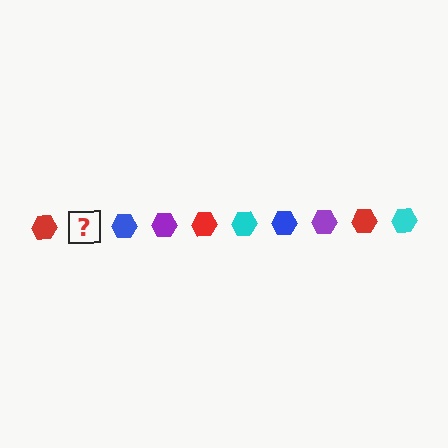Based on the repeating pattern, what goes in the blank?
The blank should be a cyan hexagon.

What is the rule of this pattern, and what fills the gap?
The rule is that the pattern cycles through red, cyan, blue, purple hexagons. The gap should be filled with a cyan hexagon.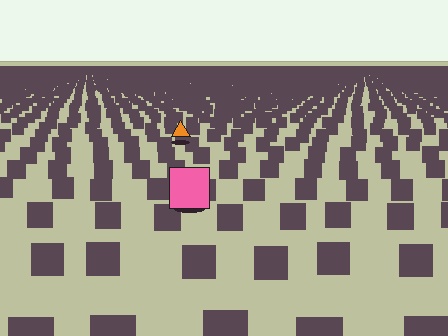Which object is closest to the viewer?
The pink square is closest. The texture marks near it are larger and more spread out.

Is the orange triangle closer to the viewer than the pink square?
No. The pink square is closer — you can tell from the texture gradient: the ground texture is coarser near it.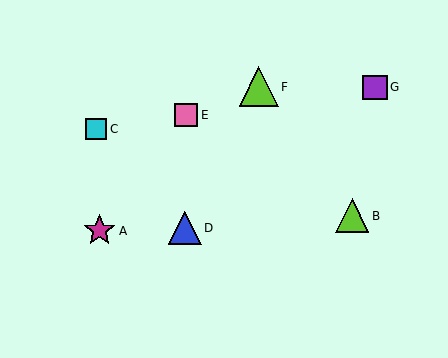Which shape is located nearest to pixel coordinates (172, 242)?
The blue triangle (labeled D) at (185, 228) is nearest to that location.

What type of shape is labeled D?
Shape D is a blue triangle.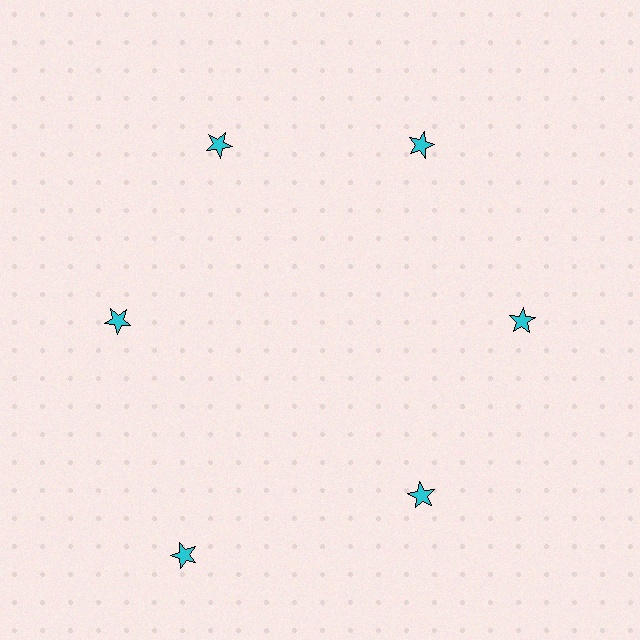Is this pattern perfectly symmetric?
No. The 6 cyan stars are arranged in a ring, but one element near the 7 o'clock position is pushed outward from the center, breaking the 6-fold rotational symmetry.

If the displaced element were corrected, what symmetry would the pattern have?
It would have 6-fold rotational symmetry — the pattern would map onto itself every 60 degrees.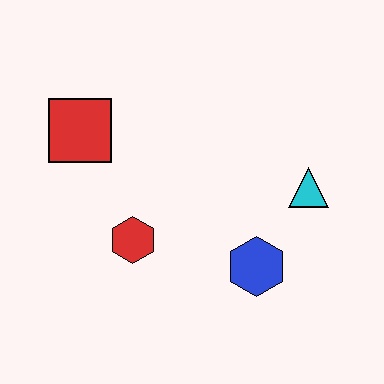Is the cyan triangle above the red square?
No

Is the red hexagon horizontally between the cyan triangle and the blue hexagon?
No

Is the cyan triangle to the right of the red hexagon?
Yes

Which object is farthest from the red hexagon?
The cyan triangle is farthest from the red hexagon.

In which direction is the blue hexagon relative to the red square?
The blue hexagon is to the right of the red square.